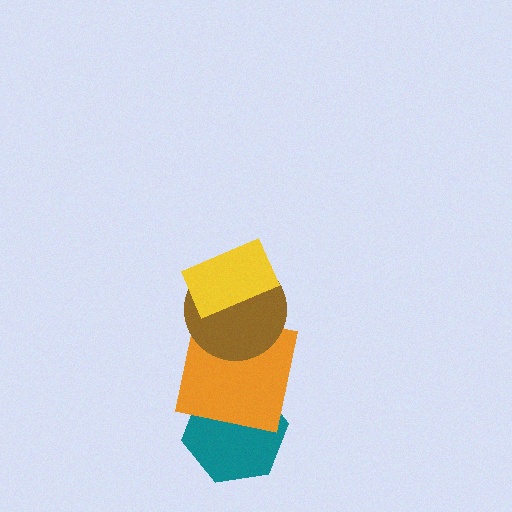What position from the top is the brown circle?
The brown circle is 2nd from the top.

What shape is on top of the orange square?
The brown circle is on top of the orange square.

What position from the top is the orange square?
The orange square is 3rd from the top.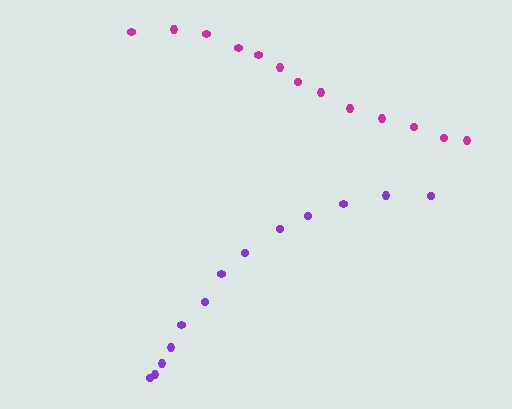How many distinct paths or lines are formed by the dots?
There are 2 distinct paths.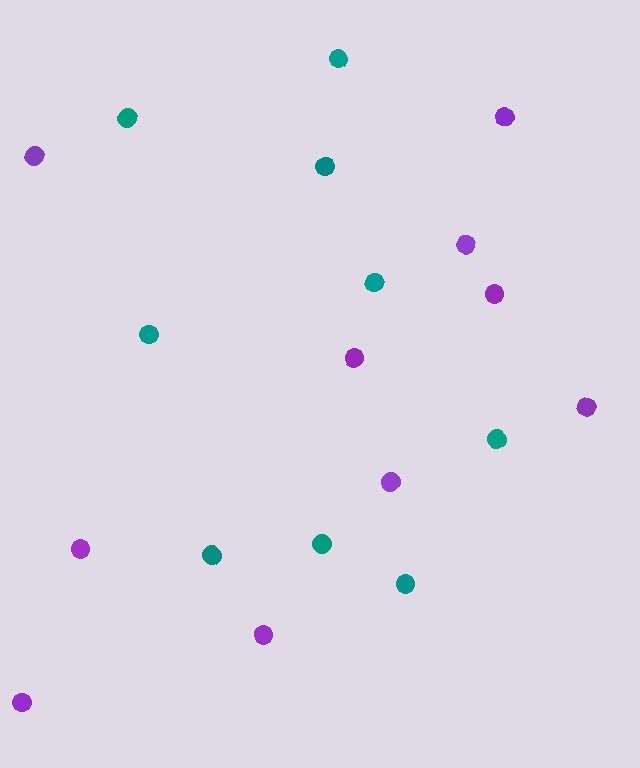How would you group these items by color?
There are 2 groups: one group of teal circles (9) and one group of purple circles (10).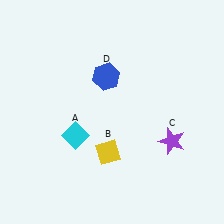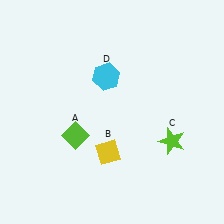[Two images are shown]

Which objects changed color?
A changed from cyan to lime. C changed from purple to lime. D changed from blue to cyan.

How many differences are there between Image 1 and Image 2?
There are 3 differences between the two images.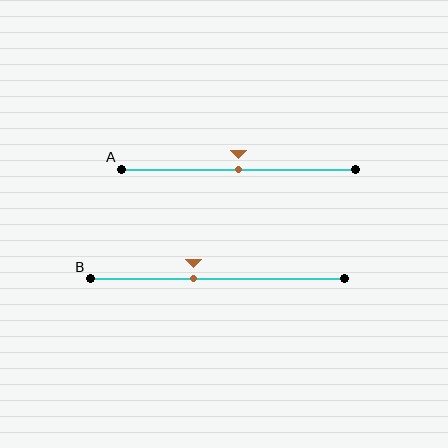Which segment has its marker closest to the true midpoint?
Segment A has its marker closest to the true midpoint.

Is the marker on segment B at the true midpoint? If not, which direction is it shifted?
No, the marker on segment B is shifted to the left by about 9% of the segment length.